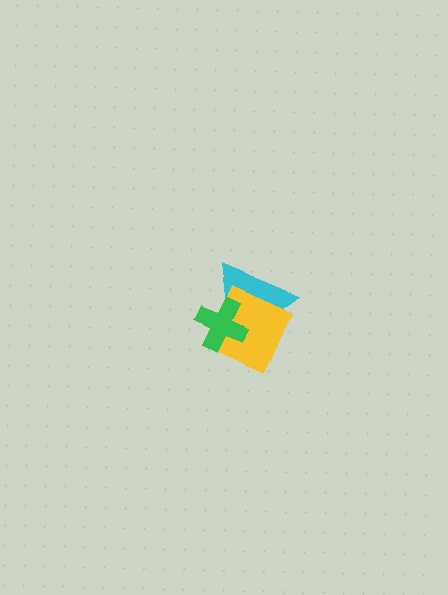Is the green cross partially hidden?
No, no other shape covers it.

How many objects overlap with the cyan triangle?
2 objects overlap with the cyan triangle.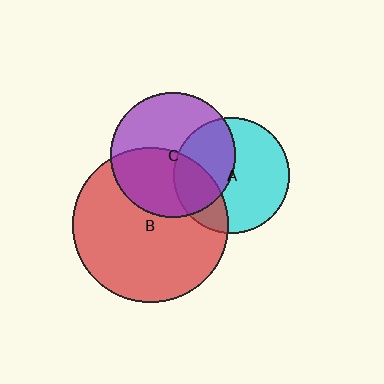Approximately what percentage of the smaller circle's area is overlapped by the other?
Approximately 40%.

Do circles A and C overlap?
Yes.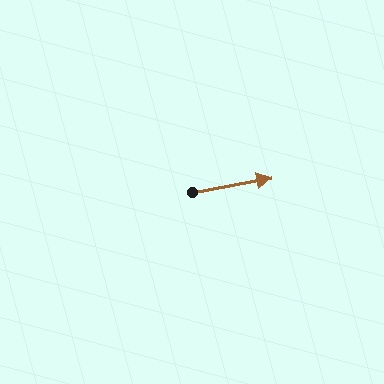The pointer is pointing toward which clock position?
Roughly 3 o'clock.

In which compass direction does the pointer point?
East.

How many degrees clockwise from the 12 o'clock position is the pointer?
Approximately 80 degrees.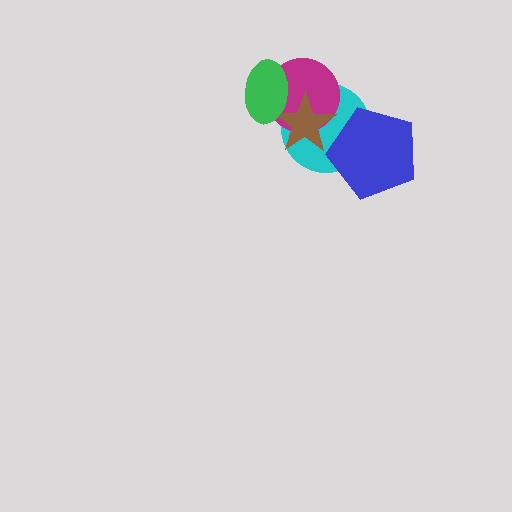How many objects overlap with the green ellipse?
2 objects overlap with the green ellipse.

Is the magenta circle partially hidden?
Yes, it is partially covered by another shape.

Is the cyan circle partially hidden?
Yes, it is partially covered by another shape.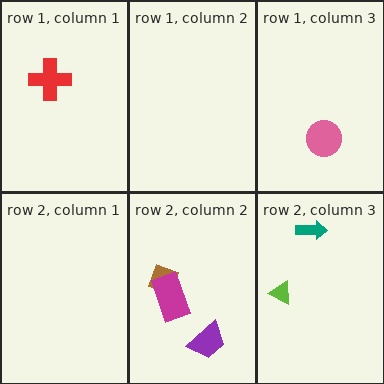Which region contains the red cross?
The row 1, column 1 region.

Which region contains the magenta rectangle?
The row 2, column 2 region.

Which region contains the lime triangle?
The row 2, column 3 region.